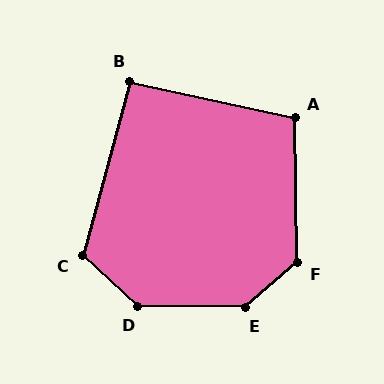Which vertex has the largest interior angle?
E, at approximately 139 degrees.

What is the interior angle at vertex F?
Approximately 130 degrees (obtuse).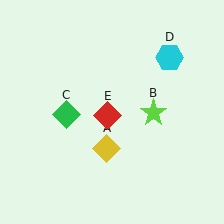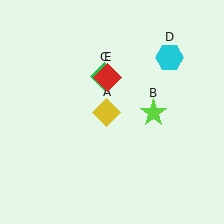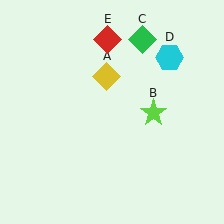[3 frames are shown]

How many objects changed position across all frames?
3 objects changed position: yellow diamond (object A), green diamond (object C), red diamond (object E).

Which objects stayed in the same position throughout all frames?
Lime star (object B) and cyan hexagon (object D) remained stationary.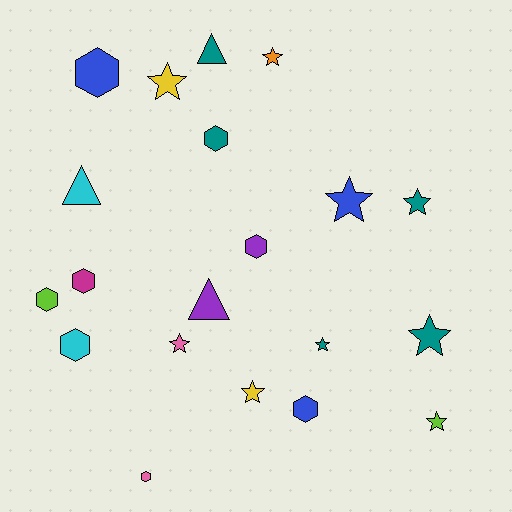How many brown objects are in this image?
There are no brown objects.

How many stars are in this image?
There are 9 stars.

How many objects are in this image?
There are 20 objects.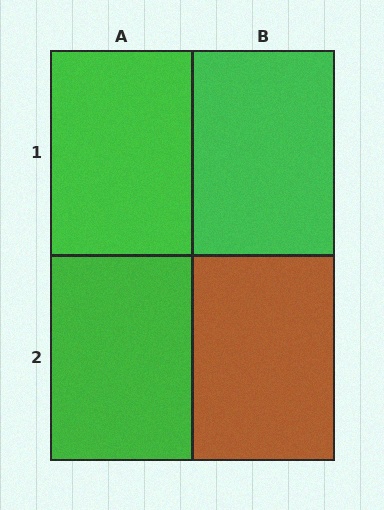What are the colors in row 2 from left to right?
Green, brown.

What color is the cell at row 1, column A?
Green.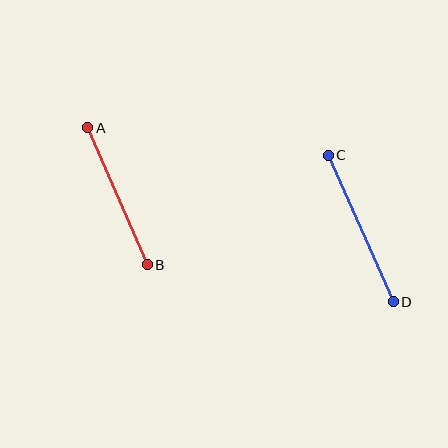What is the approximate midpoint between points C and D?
The midpoint is at approximately (361, 229) pixels.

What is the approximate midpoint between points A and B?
The midpoint is at approximately (117, 196) pixels.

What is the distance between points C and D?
The distance is approximately 161 pixels.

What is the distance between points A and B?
The distance is approximately 149 pixels.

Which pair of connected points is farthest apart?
Points C and D are farthest apart.